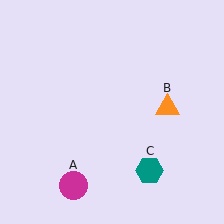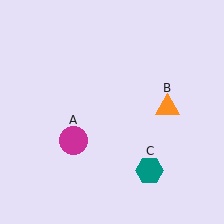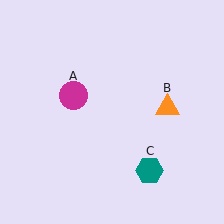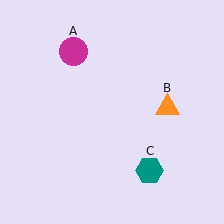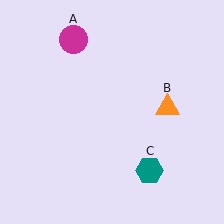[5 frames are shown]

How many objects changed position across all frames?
1 object changed position: magenta circle (object A).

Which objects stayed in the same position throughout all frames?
Orange triangle (object B) and teal hexagon (object C) remained stationary.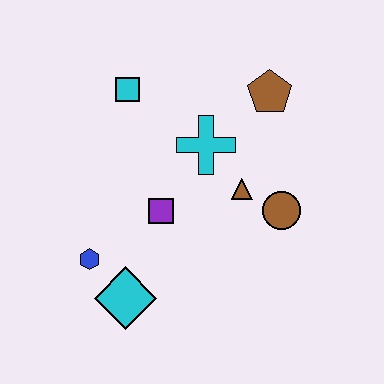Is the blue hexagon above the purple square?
No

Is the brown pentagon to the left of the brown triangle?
No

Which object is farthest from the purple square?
The brown pentagon is farthest from the purple square.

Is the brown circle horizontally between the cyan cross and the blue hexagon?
No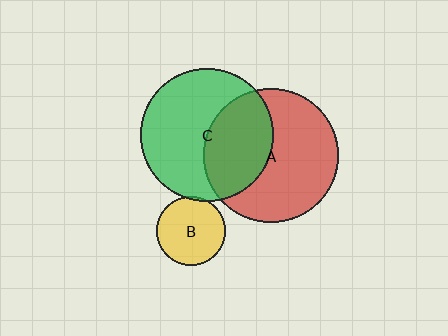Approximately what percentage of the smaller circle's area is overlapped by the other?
Approximately 40%.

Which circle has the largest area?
Circle A (red).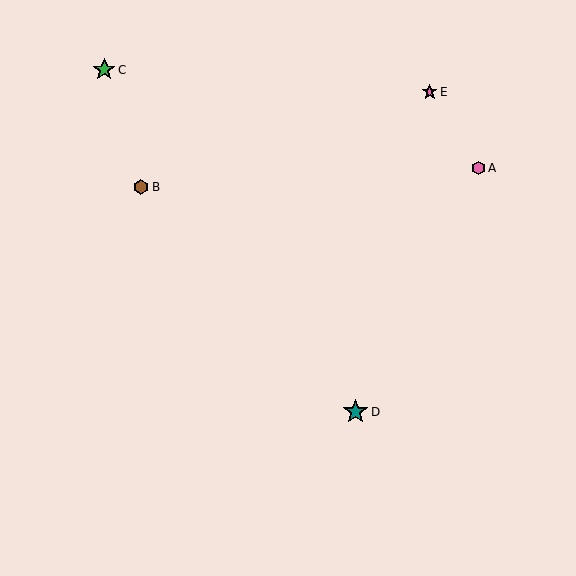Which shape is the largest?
The teal star (labeled D) is the largest.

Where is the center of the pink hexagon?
The center of the pink hexagon is at (478, 168).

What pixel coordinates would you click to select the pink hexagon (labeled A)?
Click at (478, 168) to select the pink hexagon A.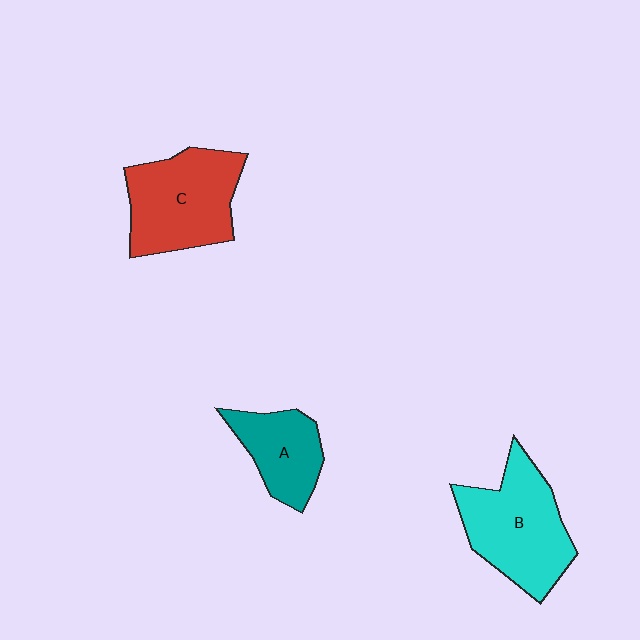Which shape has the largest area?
Shape B (cyan).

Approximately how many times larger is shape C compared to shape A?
Approximately 1.6 times.